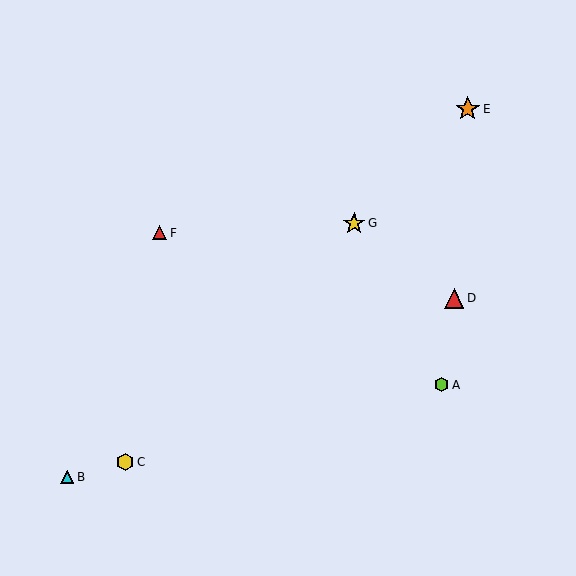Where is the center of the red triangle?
The center of the red triangle is at (454, 298).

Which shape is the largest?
The orange star (labeled E) is the largest.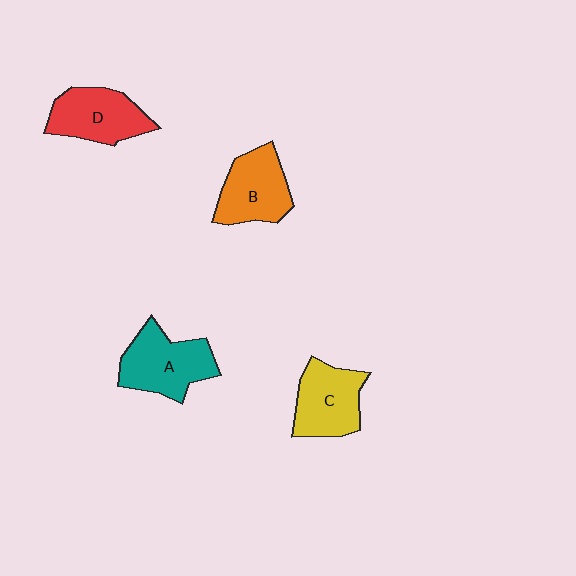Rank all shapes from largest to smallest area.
From largest to smallest: A (teal), C (yellow), B (orange), D (red).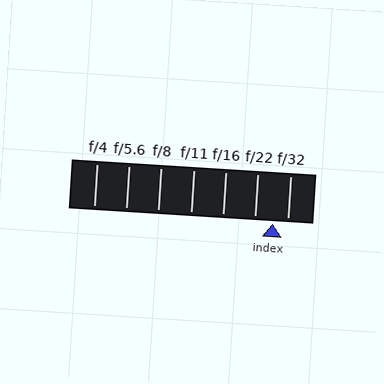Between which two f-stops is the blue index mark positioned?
The index mark is between f/22 and f/32.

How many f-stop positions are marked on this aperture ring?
There are 7 f-stop positions marked.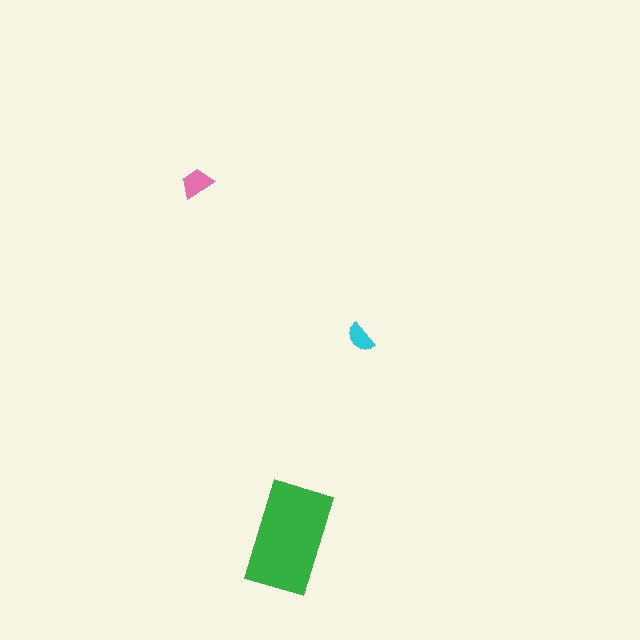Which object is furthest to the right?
The cyan semicircle is rightmost.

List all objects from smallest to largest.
The cyan semicircle, the pink trapezoid, the green rectangle.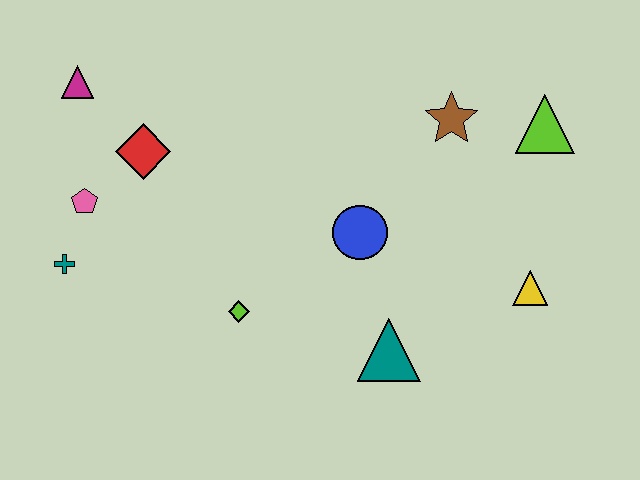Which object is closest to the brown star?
The lime triangle is closest to the brown star.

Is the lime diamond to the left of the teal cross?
No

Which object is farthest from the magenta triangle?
The yellow triangle is farthest from the magenta triangle.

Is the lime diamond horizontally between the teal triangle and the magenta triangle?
Yes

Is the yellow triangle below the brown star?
Yes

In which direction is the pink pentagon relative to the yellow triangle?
The pink pentagon is to the left of the yellow triangle.